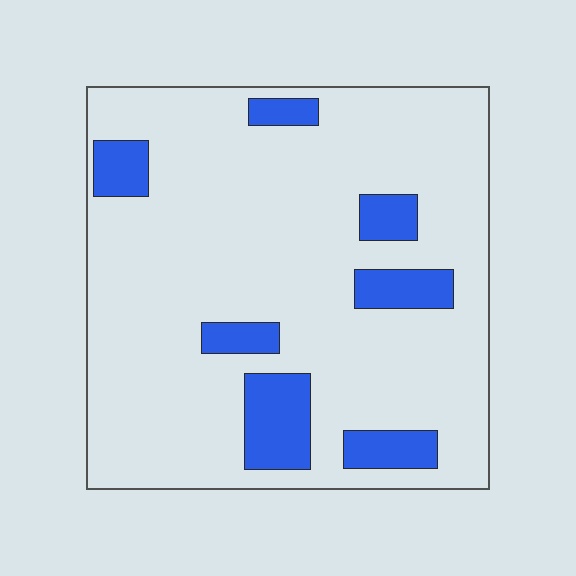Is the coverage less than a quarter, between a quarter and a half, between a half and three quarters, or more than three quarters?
Less than a quarter.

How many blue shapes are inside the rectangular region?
7.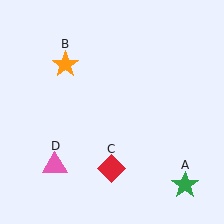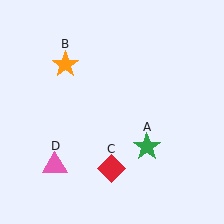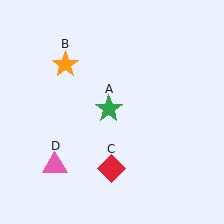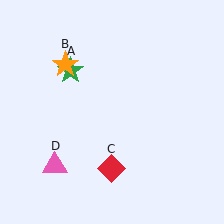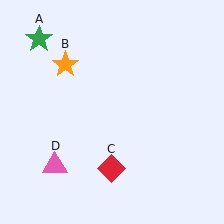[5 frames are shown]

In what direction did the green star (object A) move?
The green star (object A) moved up and to the left.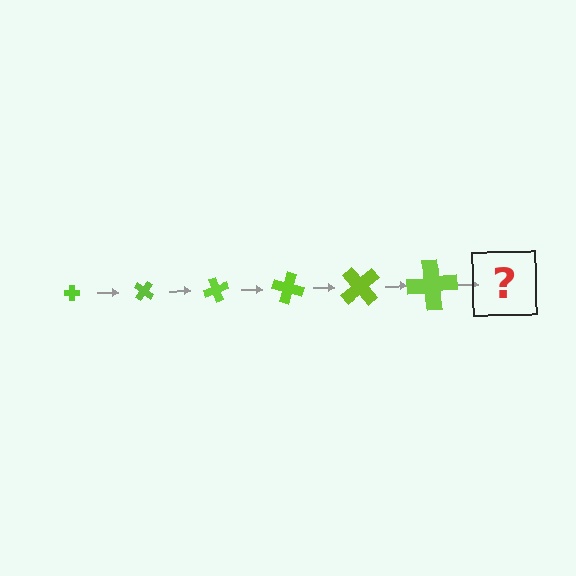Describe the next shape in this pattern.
It should be a cross, larger than the previous one and rotated 210 degrees from the start.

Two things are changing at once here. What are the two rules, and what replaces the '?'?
The two rules are that the cross grows larger each step and it rotates 35 degrees each step. The '?' should be a cross, larger than the previous one and rotated 210 degrees from the start.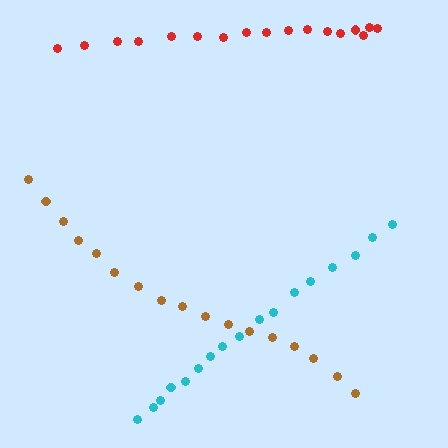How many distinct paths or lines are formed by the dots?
There are 3 distinct paths.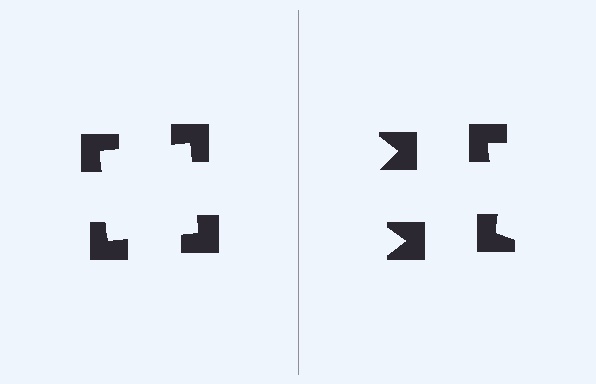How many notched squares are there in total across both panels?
8 — 4 on each side.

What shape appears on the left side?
An illusory square.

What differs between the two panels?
The notched squares are positioned identically on both sides; only the wedge orientations differ. On the left they align to a square; on the right they are misaligned.